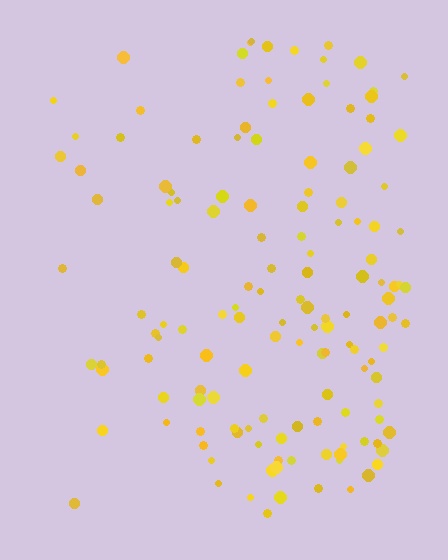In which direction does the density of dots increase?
From left to right, with the right side densest.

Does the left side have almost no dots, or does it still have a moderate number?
Still a moderate number, just noticeably fewer than the right.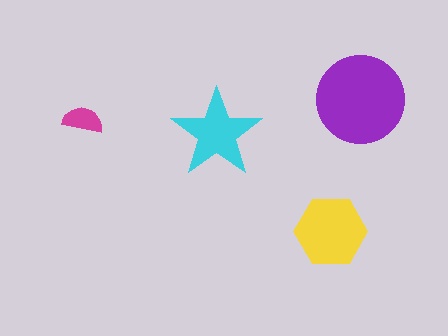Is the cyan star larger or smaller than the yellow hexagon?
Smaller.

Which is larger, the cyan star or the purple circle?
The purple circle.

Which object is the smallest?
The magenta semicircle.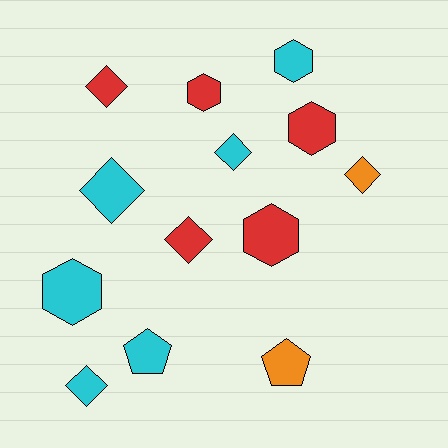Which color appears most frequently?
Cyan, with 6 objects.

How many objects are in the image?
There are 13 objects.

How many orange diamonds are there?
There is 1 orange diamond.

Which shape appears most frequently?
Diamond, with 6 objects.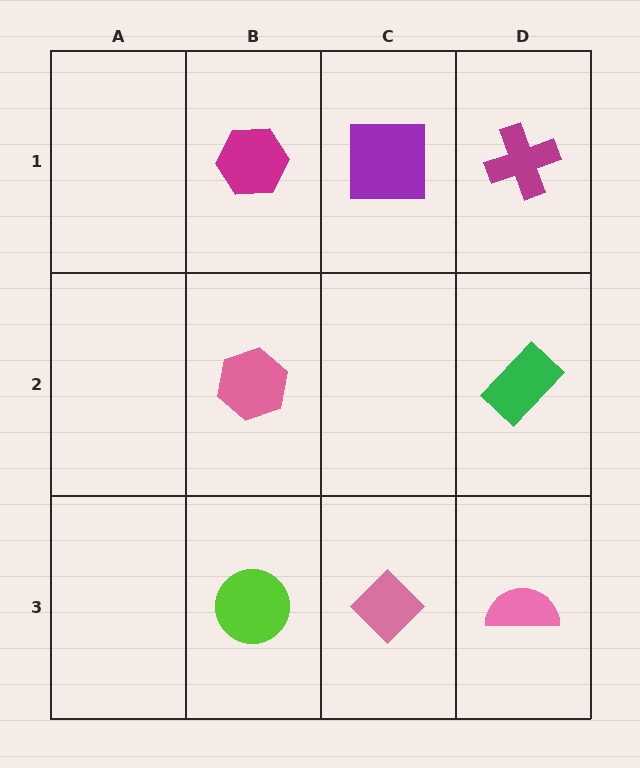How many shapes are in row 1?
3 shapes.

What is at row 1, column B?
A magenta hexagon.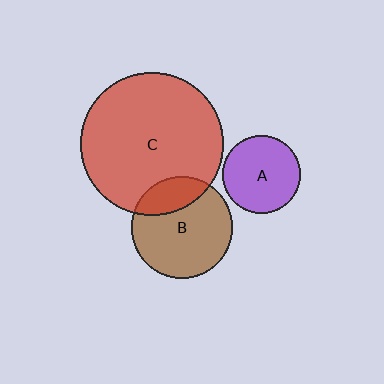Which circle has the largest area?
Circle C (red).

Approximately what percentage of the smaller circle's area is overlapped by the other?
Approximately 25%.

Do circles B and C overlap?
Yes.